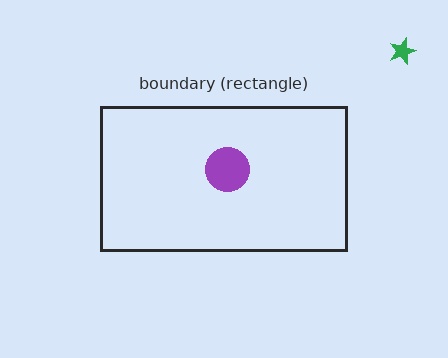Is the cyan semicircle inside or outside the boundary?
Inside.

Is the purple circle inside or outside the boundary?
Inside.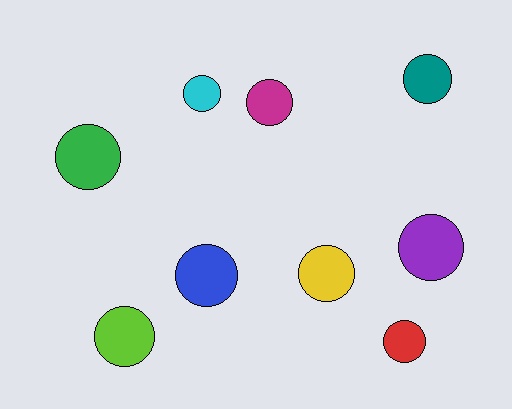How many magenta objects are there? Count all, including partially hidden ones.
There is 1 magenta object.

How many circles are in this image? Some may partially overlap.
There are 9 circles.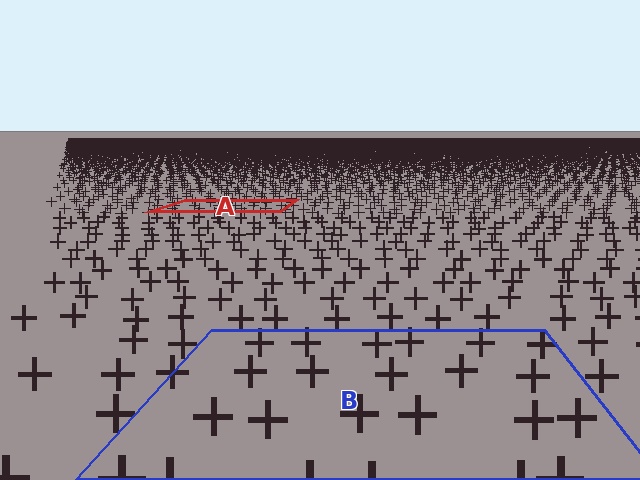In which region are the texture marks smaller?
The texture marks are smaller in region A, because it is farther away.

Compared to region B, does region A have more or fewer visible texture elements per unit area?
Region A has more texture elements per unit area — they are packed more densely because it is farther away.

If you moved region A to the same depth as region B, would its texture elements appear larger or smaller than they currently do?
They would appear larger. At a closer depth, the same texture elements are projected at a bigger on-screen size.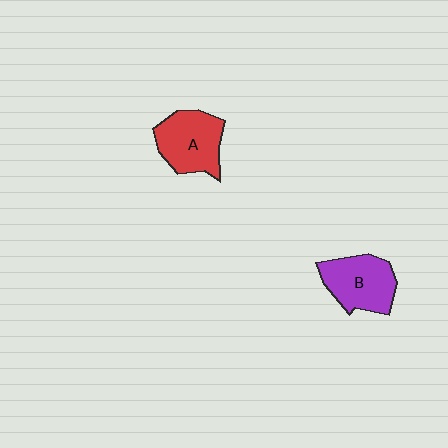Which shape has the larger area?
Shape A (red).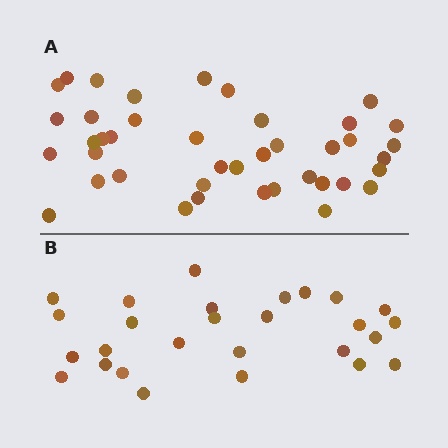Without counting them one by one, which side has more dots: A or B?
Region A (the top region) has more dots.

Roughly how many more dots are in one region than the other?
Region A has approximately 15 more dots than region B.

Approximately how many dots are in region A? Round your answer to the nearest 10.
About 40 dots. (The exact count is 41, which rounds to 40.)